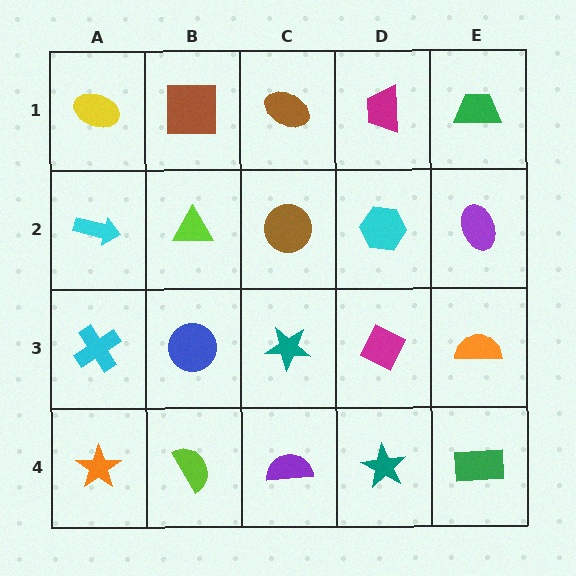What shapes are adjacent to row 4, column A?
A cyan cross (row 3, column A), a lime semicircle (row 4, column B).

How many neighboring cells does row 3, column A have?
3.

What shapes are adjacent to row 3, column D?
A cyan hexagon (row 2, column D), a teal star (row 4, column D), a teal star (row 3, column C), an orange semicircle (row 3, column E).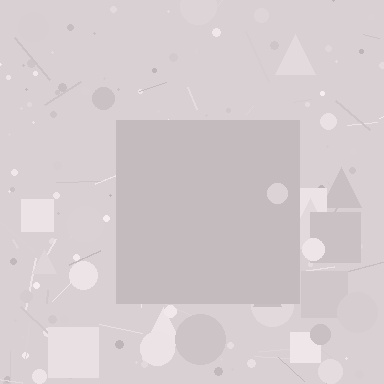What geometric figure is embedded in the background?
A square is embedded in the background.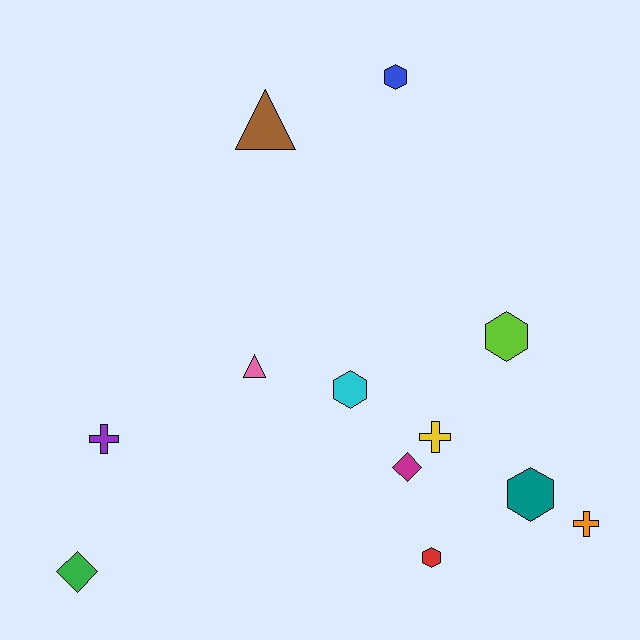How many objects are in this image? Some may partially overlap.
There are 12 objects.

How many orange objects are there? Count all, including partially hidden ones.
There is 1 orange object.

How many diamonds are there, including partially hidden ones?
There are 2 diamonds.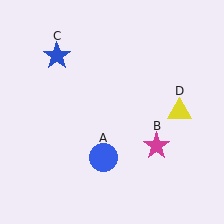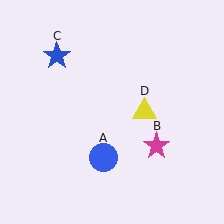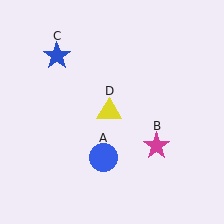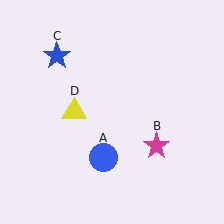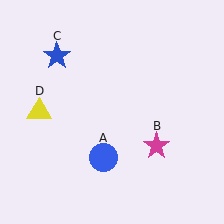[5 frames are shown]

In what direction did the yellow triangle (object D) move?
The yellow triangle (object D) moved left.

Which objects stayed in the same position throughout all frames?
Blue circle (object A) and magenta star (object B) and blue star (object C) remained stationary.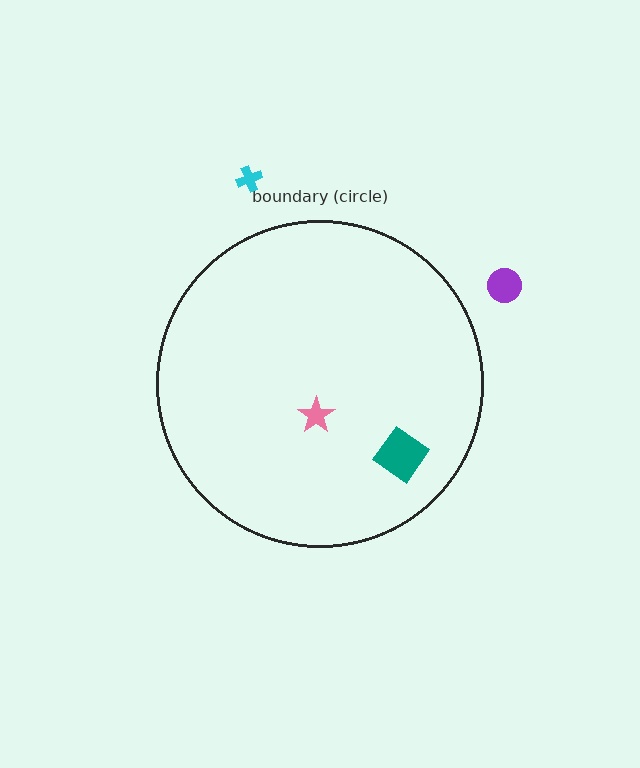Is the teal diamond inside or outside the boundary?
Inside.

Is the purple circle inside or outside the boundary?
Outside.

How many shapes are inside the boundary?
2 inside, 2 outside.